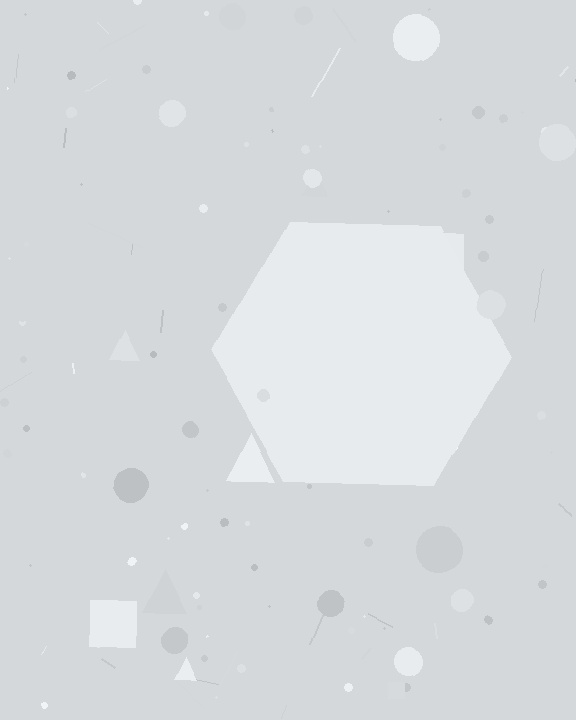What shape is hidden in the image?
A hexagon is hidden in the image.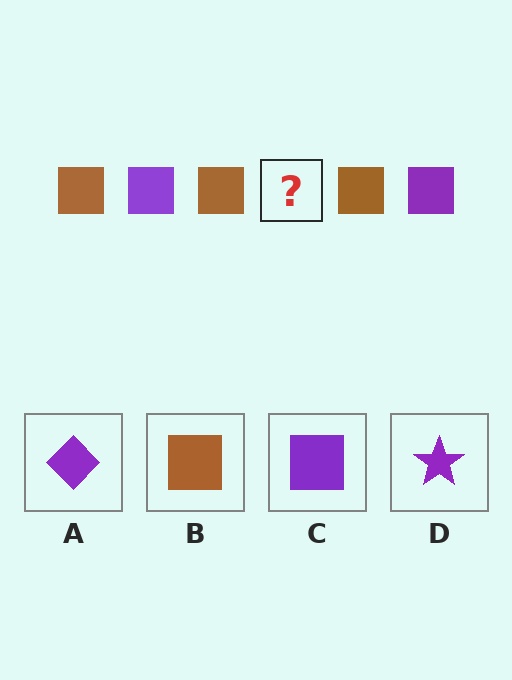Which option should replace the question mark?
Option C.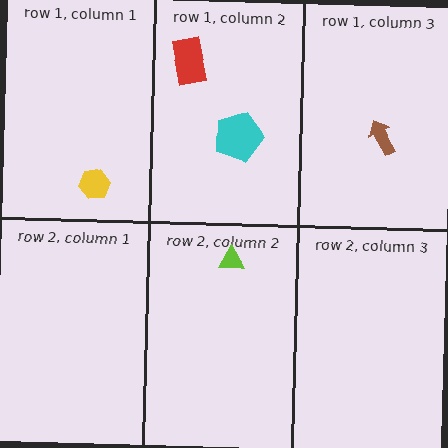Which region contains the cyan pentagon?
The row 1, column 2 region.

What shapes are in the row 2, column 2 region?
The lime triangle.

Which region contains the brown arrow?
The row 1, column 3 region.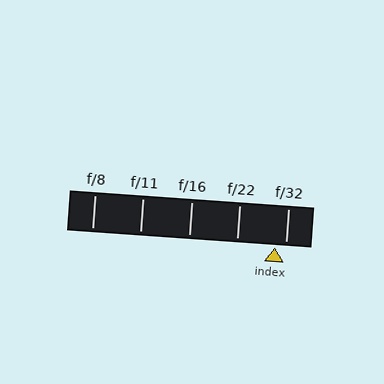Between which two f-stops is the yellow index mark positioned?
The index mark is between f/22 and f/32.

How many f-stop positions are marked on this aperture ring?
There are 5 f-stop positions marked.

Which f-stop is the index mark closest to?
The index mark is closest to f/32.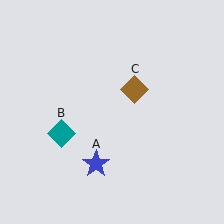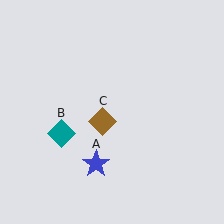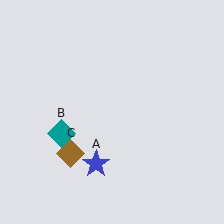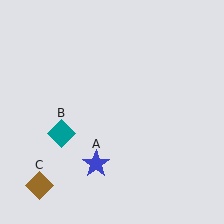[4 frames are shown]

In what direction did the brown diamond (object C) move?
The brown diamond (object C) moved down and to the left.